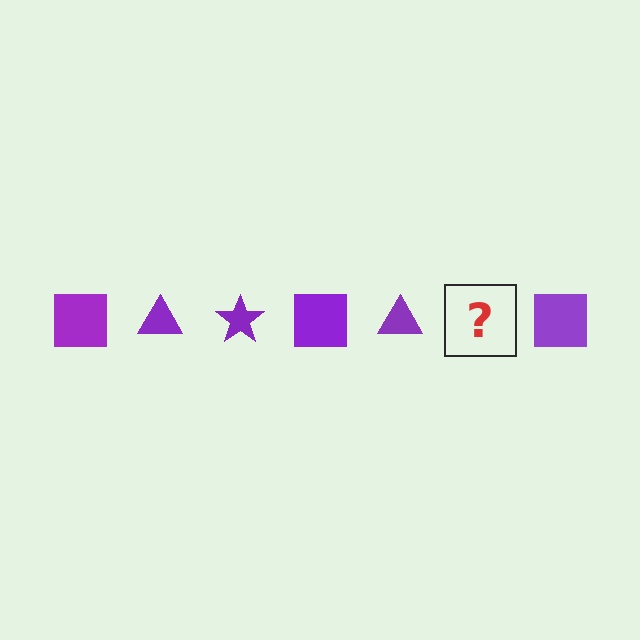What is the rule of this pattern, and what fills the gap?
The rule is that the pattern cycles through square, triangle, star shapes in purple. The gap should be filled with a purple star.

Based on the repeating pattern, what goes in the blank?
The blank should be a purple star.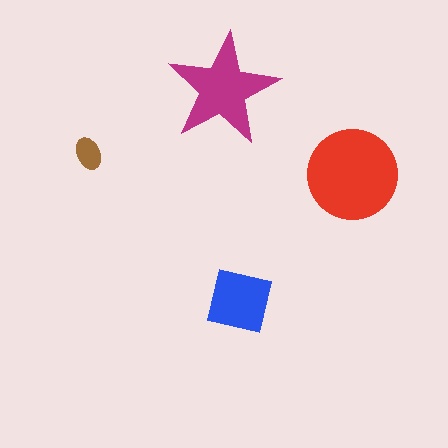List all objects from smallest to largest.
The brown ellipse, the blue square, the magenta star, the red circle.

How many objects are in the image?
There are 4 objects in the image.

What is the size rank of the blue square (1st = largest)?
3rd.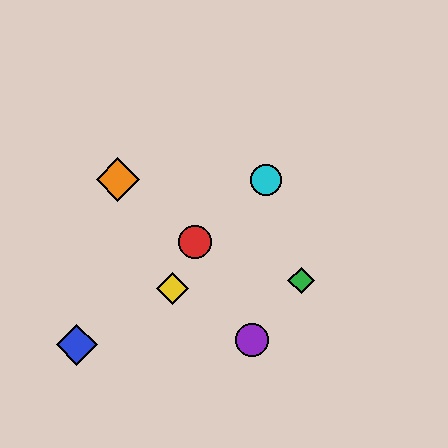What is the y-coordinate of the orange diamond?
The orange diamond is at y≈180.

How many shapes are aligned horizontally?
2 shapes (the orange diamond, the cyan circle) are aligned horizontally.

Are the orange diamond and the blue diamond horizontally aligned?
No, the orange diamond is at y≈180 and the blue diamond is at y≈345.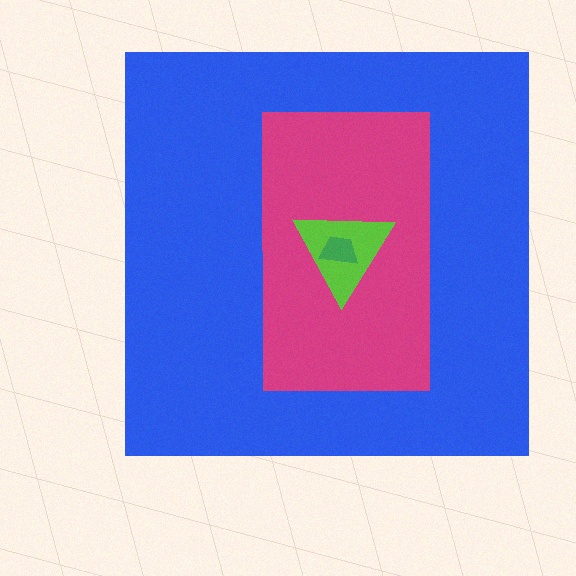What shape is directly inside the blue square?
The magenta rectangle.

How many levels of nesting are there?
4.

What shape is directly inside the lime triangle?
The green trapezoid.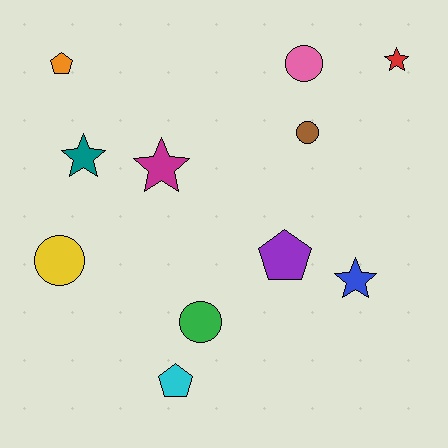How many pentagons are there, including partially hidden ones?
There are 3 pentagons.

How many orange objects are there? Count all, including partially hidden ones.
There is 1 orange object.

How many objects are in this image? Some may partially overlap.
There are 11 objects.